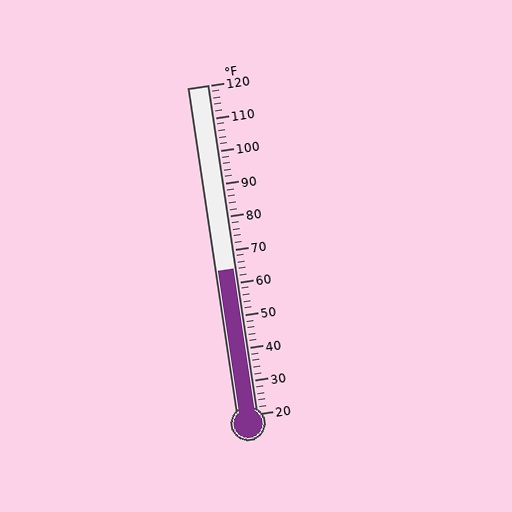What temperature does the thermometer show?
The thermometer shows approximately 64°F.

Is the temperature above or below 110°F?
The temperature is below 110°F.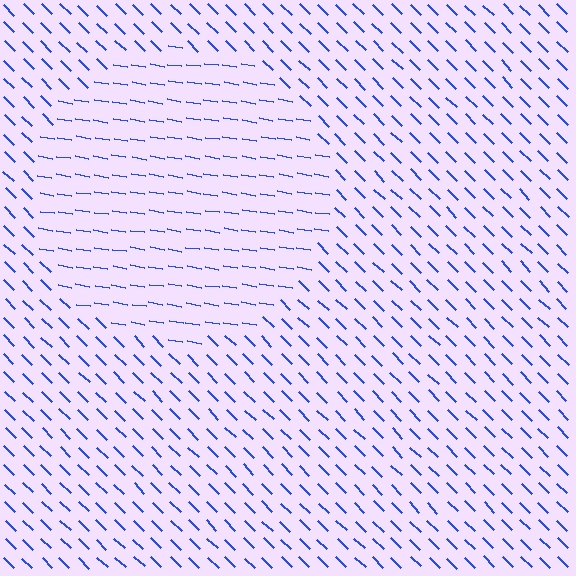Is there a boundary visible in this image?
Yes, there is a texture boundary formed by a change in line orientation.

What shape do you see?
I see a circle.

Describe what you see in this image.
The image is filled with small blue line segments. A circle region in the image has lines oriented differently from the surrounding lines, creating a visible texture boundary.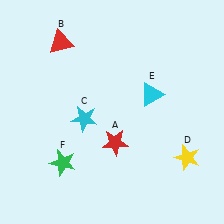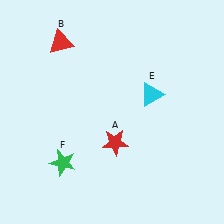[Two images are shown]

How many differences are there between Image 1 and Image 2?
There are 2 differences between the two images.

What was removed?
The yellow star (D), the cyan star (C) were removed in Image 2.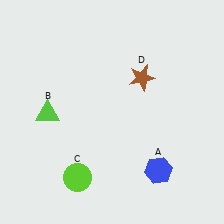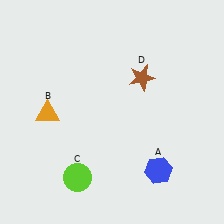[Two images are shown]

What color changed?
The triangle (B) changed from lime in Image 1 to orange in Image 2.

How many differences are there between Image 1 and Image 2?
There is 1 difference between the two images.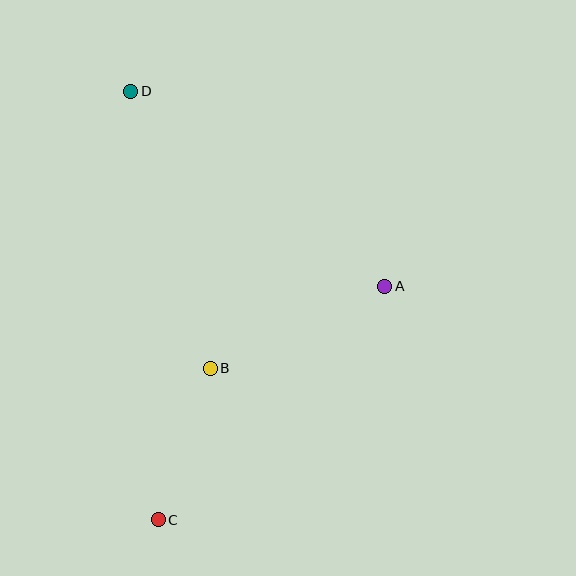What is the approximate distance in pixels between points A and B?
The distance between A and B is approximately 193 pixels.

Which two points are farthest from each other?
Points C and D are farthest from each other.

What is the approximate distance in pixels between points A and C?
The distance between A and C is approximately 325 pixels.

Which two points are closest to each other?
Points B and C are closest to each other.